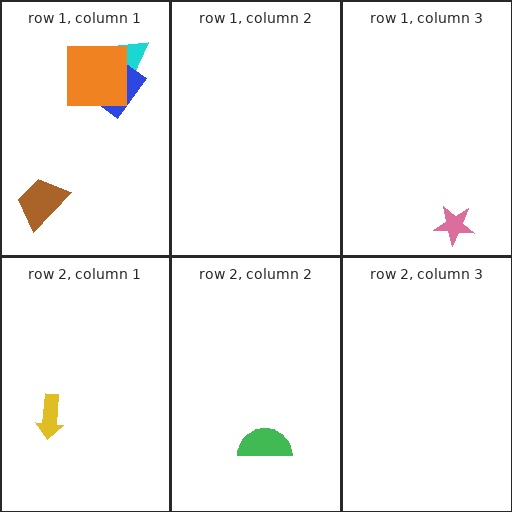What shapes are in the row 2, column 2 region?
The green semicircle.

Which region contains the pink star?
The row 1, column 3 region.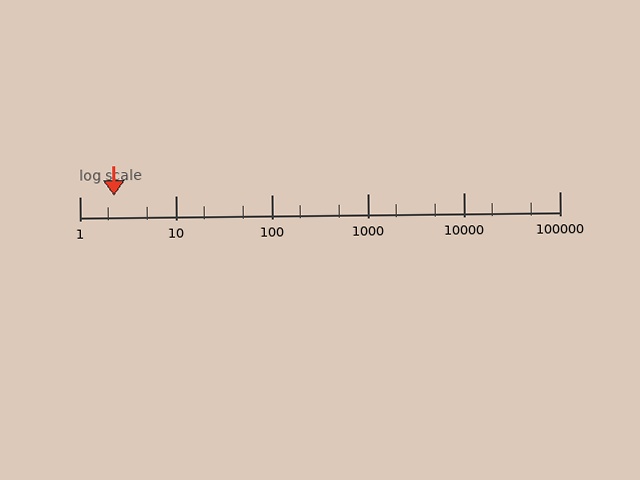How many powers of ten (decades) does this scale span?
The scale spans 5 decades, from 1 to 100000.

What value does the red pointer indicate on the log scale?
The pointer indicates approximately 2.3.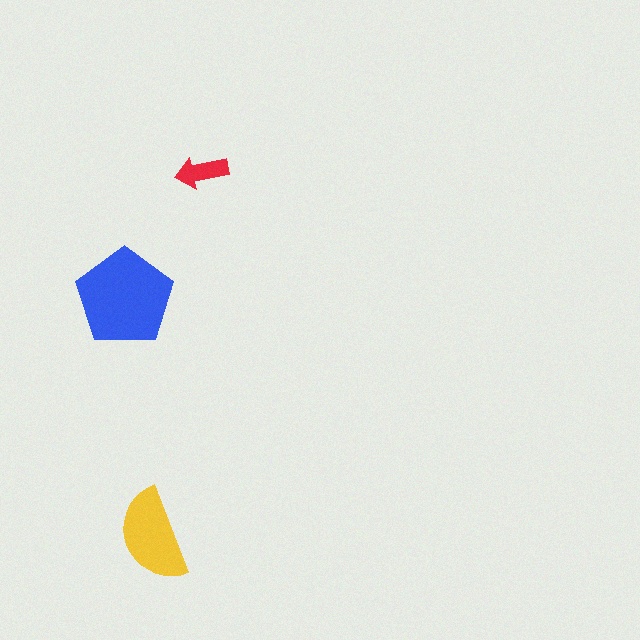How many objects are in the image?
There are 3 objects in the image.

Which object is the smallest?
The red arrow.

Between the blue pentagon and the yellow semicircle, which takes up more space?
The blue pentagon.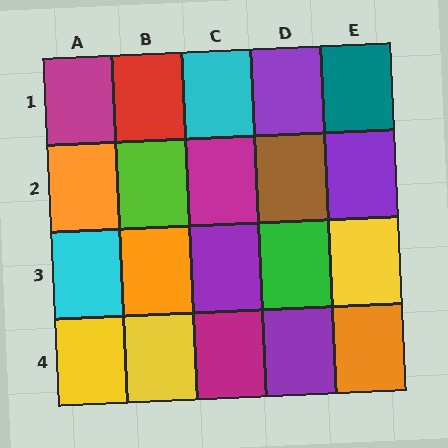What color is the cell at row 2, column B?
Lime.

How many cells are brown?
1 cell is brown.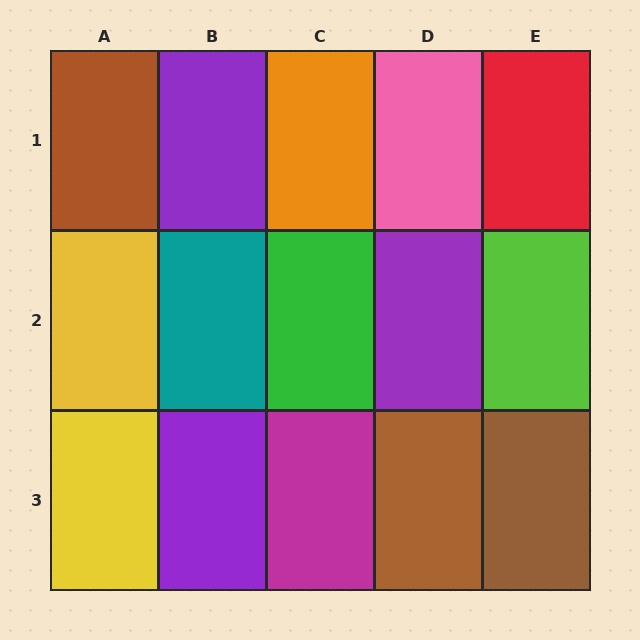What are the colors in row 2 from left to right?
Yellow, teal, green, purple, lime.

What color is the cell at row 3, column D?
Brown.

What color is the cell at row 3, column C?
Magenta.